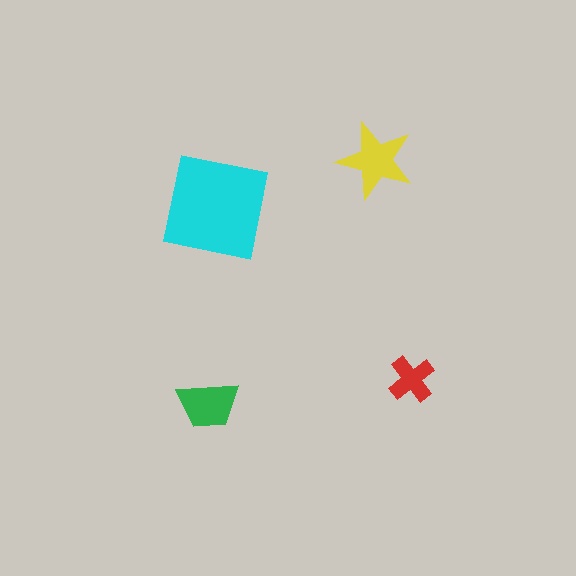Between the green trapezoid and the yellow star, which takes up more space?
The yellow star.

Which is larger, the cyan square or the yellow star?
The cyan square.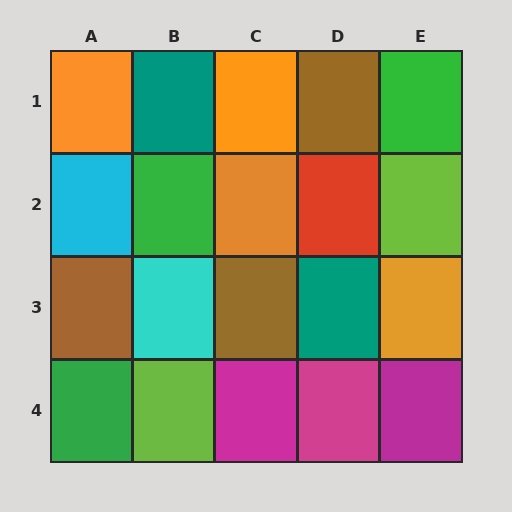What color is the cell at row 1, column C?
Orange.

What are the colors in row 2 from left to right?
Cyan, green, orange, red, lime.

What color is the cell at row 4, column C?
Magenta.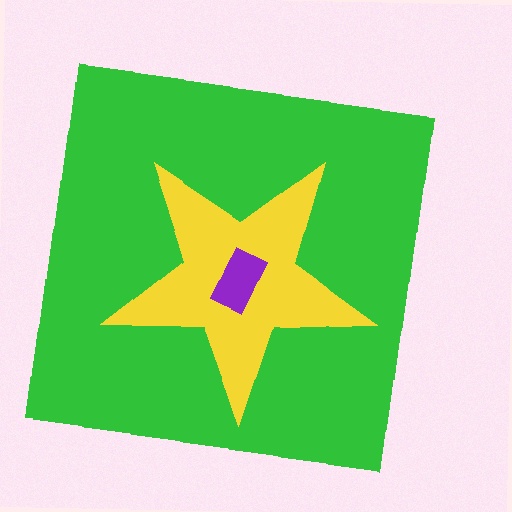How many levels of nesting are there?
3.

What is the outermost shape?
The green square.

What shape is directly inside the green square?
The yellow star.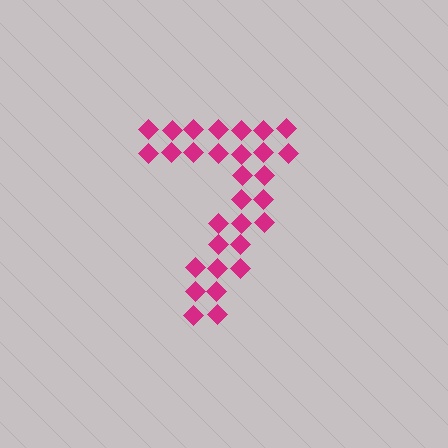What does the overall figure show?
The overall figure shows the digit 7.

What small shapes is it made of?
It is made of small diamonds.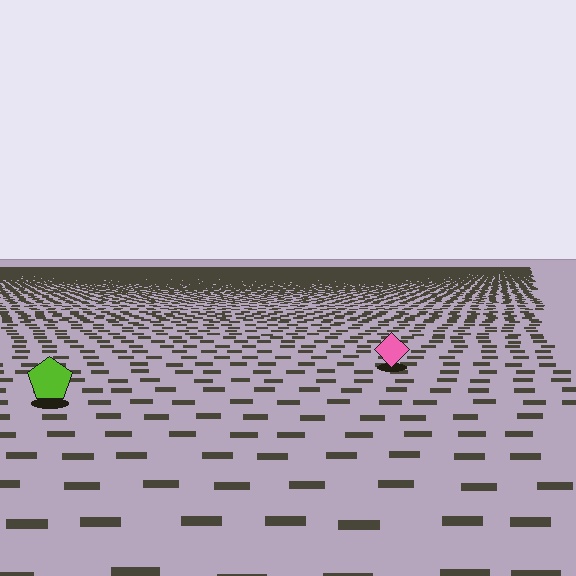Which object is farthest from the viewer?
The pink diamond is farthest from the viewer. It appears smaller and the ground texture around it is denser.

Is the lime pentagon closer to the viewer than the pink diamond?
Yes. The lime pentagon is closer — you can tell from the texture gradient: the ground texture is coarser near it.